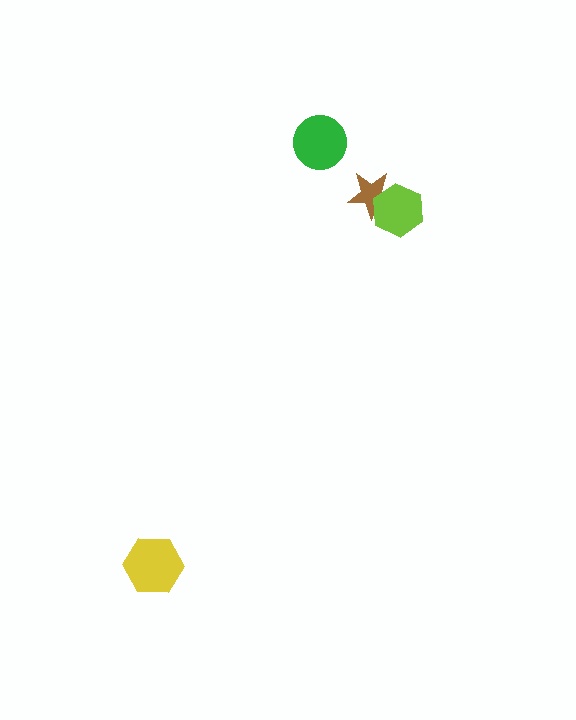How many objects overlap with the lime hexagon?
1 object overlaps with the lime hexagon.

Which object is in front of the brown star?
The lime hexagon is in front of the brown star.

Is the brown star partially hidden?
Yes, it is partially covered by another shape.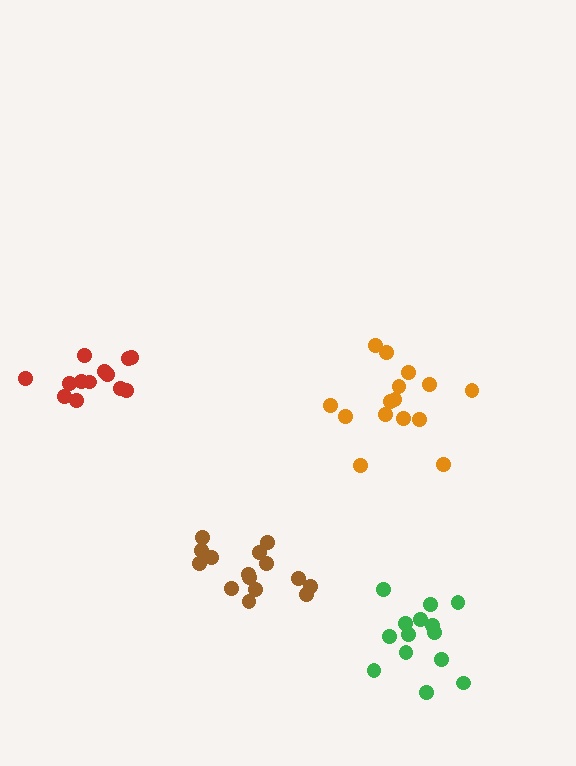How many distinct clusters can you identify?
There are 4 distinct clusters.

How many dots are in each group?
Group 1: 15 dots, Group 2: 13 dots, Group 3: 15 dots, Group 4: 14 dots (57 total).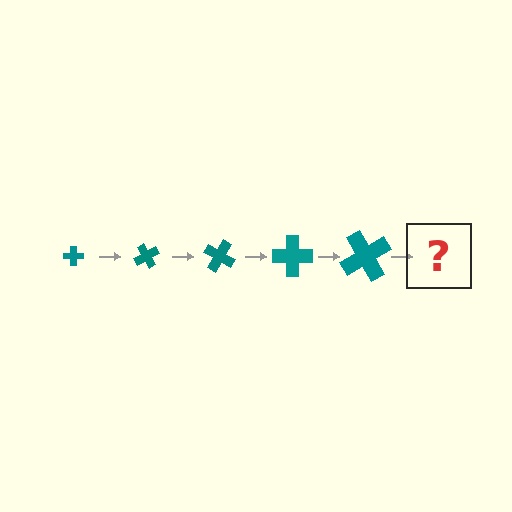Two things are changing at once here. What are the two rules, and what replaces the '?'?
The two rules are that the cross grows larger each step and it rotates 60 degrees each step. The '?' should be a cross, larger than the previous one and rotated 300 degrees from the start.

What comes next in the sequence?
The next element should be a cross, larger than the previous one and rotated 300 degrees from the start.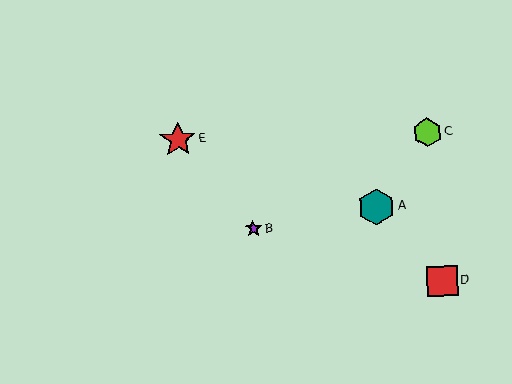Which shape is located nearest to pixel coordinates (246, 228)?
The purple star (labeled B) at (253, 229) is nearest to that location.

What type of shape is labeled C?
Shape C is a lime hexagon.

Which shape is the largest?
The teal hexagon (labeled A) is the largest.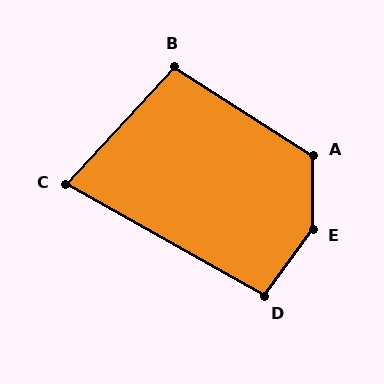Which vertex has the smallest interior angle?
C, at approximately 77 degrees.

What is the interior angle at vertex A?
Approximately 123 degrees (obtuse).